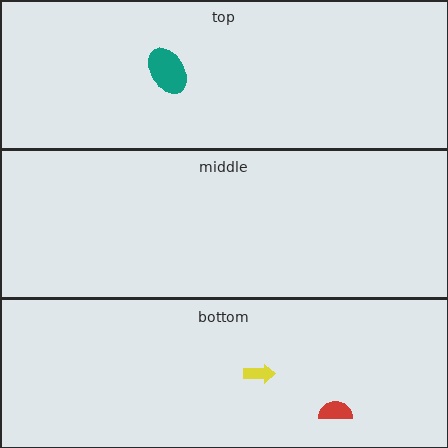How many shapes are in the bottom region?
2.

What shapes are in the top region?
The teal ellipse.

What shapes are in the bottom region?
The yellow arrow, the red semicircle.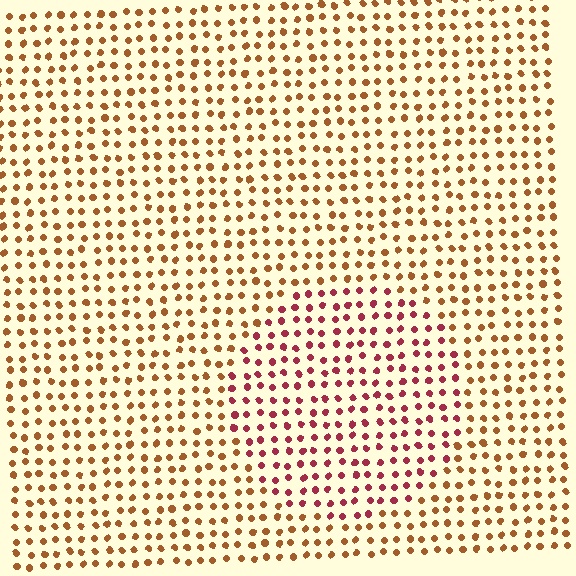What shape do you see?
I see a circle.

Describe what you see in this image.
The image is filled with small brown elements in a uniform arrangement. A circle-shaped region is visible where the elements are tinted to a slightly different hue, forming a subtle color boundary.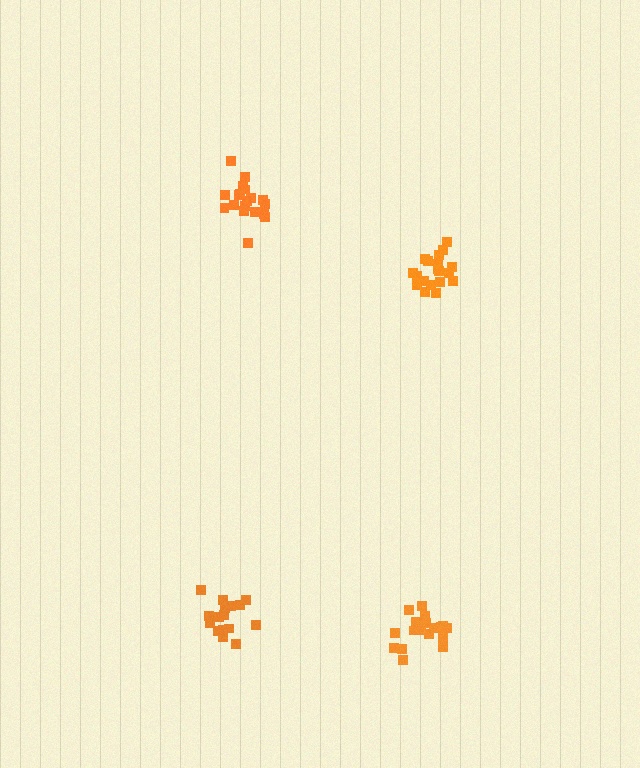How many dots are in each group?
Group 1: 19 dots, Group 2: 20 dots, Group 3: 16 dots, Group 4: 20 dots (75 total).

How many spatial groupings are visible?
There are 4 spatial groupings.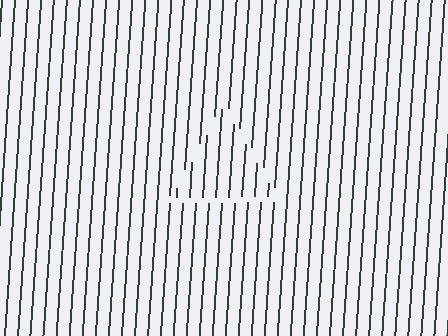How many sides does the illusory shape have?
3 sides — the line-ends trace a triangle.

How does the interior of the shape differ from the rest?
The interior of the shape contains the same grating, shifted by half a period — the contour is defined by the phase discontinuity where line-ends from the inner and outer gratings abut.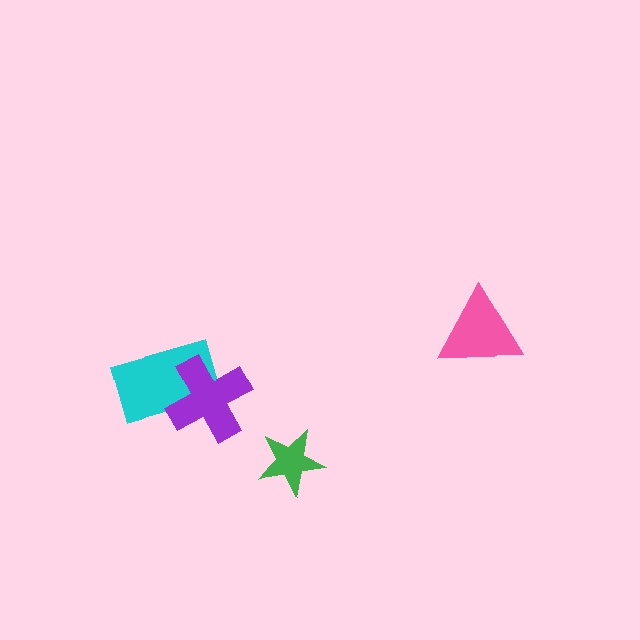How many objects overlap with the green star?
0 objects overlap with the green star.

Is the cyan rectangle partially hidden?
Yes, it is partially covered by another shape.